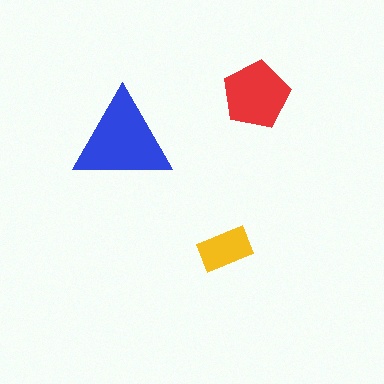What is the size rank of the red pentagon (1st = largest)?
2nd.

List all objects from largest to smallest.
The blue triangle, the red pentagon, the yellow rectangle.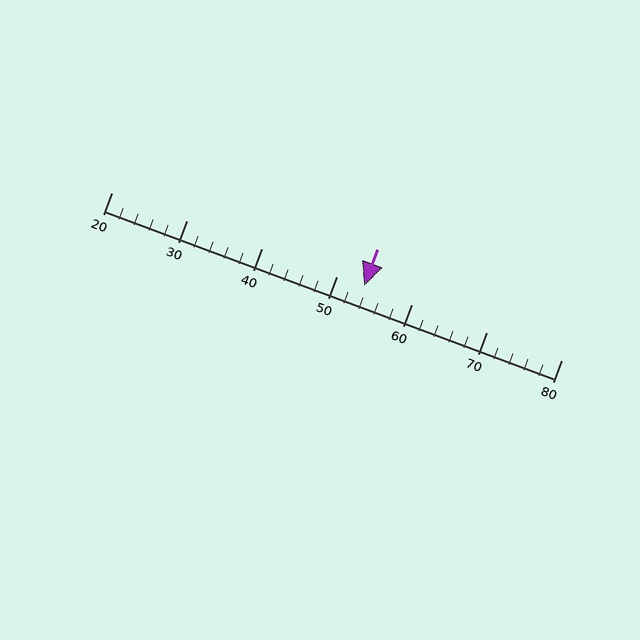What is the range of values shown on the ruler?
The ruler shows values from 20 to 80.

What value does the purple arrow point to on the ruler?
The purple arrow points to approximately 54.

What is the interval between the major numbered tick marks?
The major tick marks are spaced 10 units apart.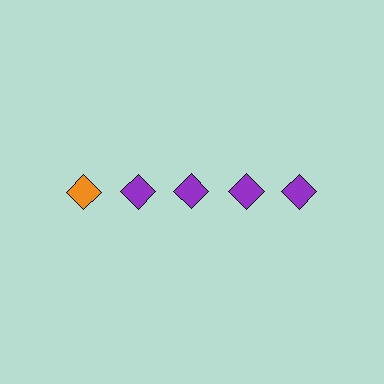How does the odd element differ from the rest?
It has a different color: orange instead of purple.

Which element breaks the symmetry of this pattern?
The orange diamond in the top row, leftmost column breaks the symmetry. All other shapes are purple diamonds.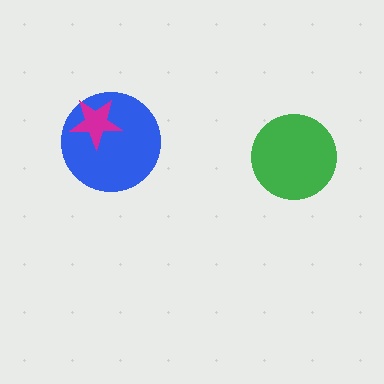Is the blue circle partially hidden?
Yes, it is partially covered by another shape.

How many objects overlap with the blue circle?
1 object overlaps with the blue circle.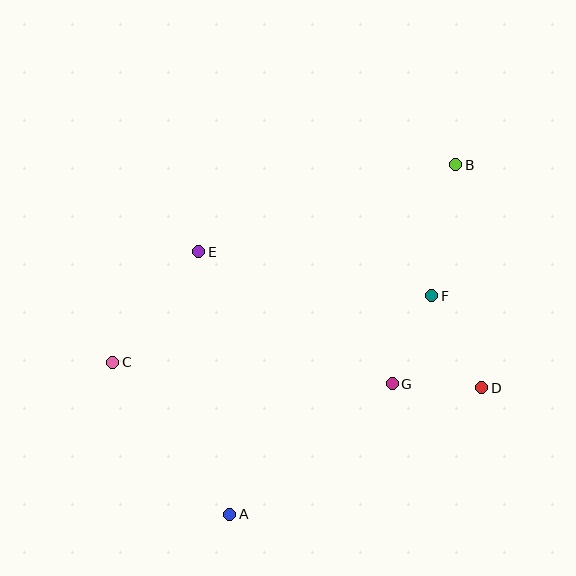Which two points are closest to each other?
Points D and G are closest to each other.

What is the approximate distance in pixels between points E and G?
The distance between E and G is approximately 235 pixels.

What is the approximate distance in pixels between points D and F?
The distance between D and F is approximately 105 pixels.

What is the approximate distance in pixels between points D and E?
The distance between D and E is approximately 315 pixels.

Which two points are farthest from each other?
Points A and B are farthest from each other.